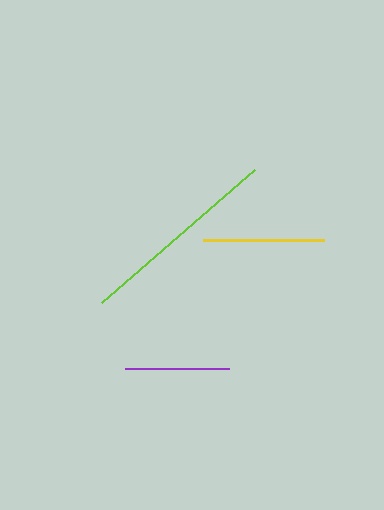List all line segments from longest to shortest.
From longest to shortest: lime, yellow, purple.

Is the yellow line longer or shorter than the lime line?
The lime line is longer than the yellow line.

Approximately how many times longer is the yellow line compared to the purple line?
The yellow line is approximately 1.2 times the length of the purple line.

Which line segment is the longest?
The lime line is the longest at approximately 202 pixels.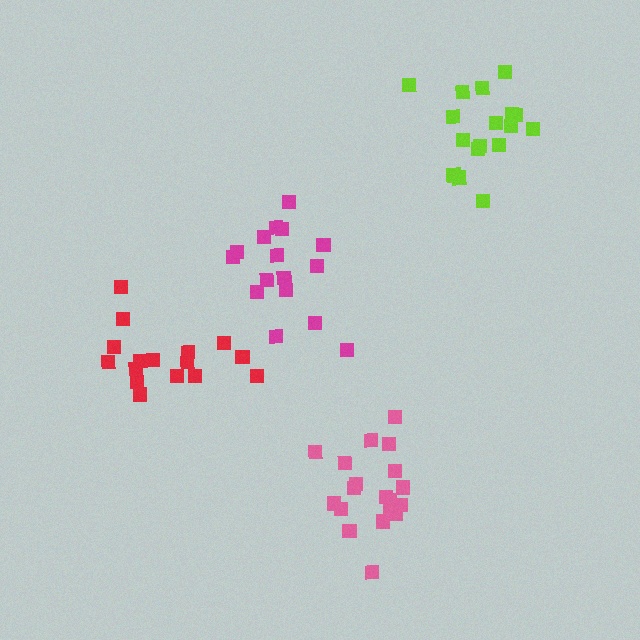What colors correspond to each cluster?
The clusters are colored: pink, lime, magenta, red.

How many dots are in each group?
Group 1: 19 dots, Group 2: 18 dots, Group 3: 16 dots, Group 4: 16 dots (69 total).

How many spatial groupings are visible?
There are 4 spatial groupings.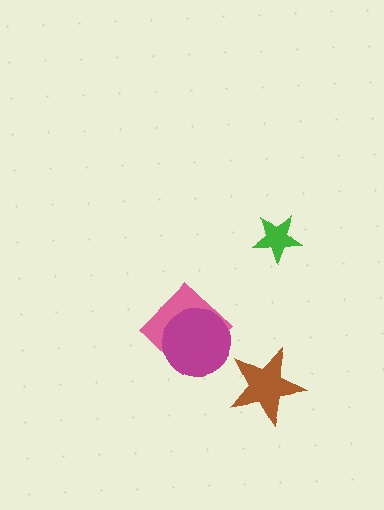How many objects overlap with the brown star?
0 objects overlap with the brown star.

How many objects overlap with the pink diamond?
1 object overlaps with the pink diamond.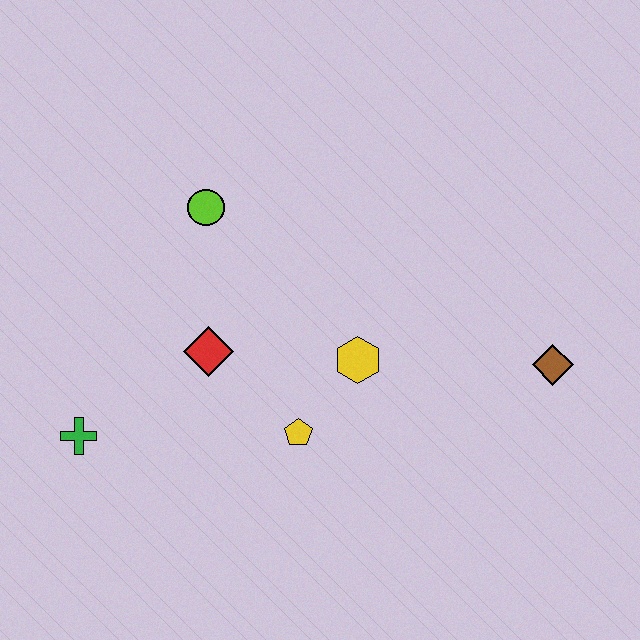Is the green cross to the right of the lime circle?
No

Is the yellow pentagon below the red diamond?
Yes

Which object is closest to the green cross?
The red diamond is closest to the green cross.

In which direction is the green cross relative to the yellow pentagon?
The green cross is to the left of the yellow pentagon.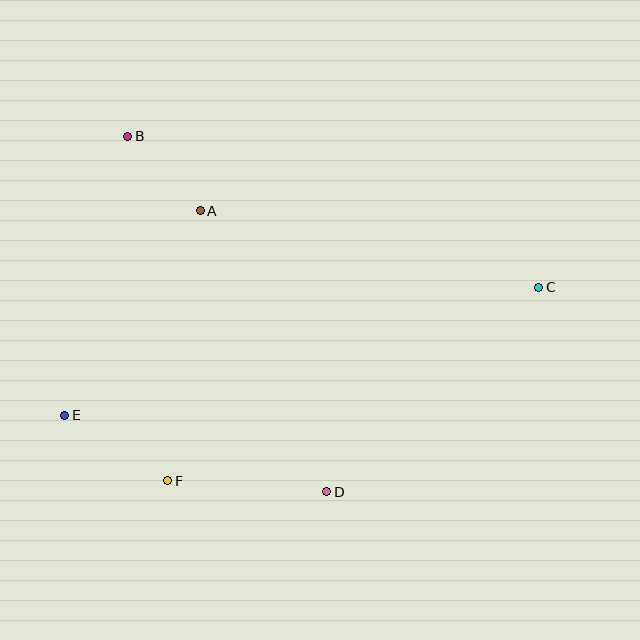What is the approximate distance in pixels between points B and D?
The distance between B and D is approximately 407 pixels.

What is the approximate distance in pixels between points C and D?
The distance between C and D is approximately 294 pixels.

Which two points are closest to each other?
Points A and B are closest to each other.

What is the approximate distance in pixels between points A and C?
The distance between A and C is approximately 347 pixels.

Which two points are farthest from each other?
Points C and E are farthest from each other.